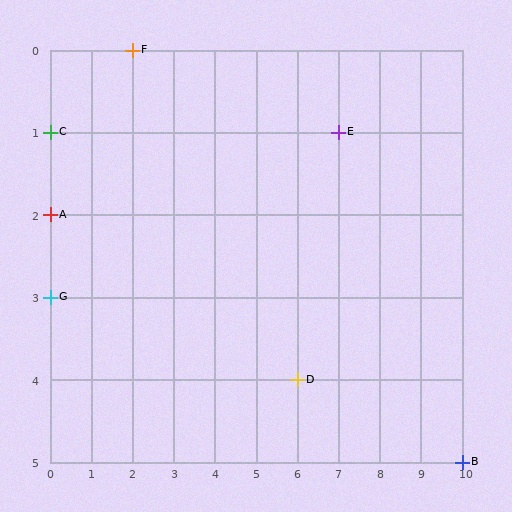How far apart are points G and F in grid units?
Points G and F are 2 columns and 3 rows apart (about 3.6 grid units diagonally).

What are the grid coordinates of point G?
Point G is at grid coordinates (0, 3).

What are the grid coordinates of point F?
Point F is at grid coordinates (2, 0).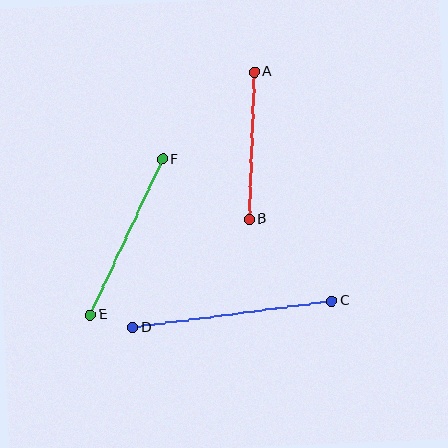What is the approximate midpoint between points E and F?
The midpoint is at approximately (126, 237) pixels.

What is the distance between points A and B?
The distance is approximately 148 pixels.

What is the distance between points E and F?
The distance is approximately 171 pixels.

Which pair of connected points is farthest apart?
Points C and D are farthest apart.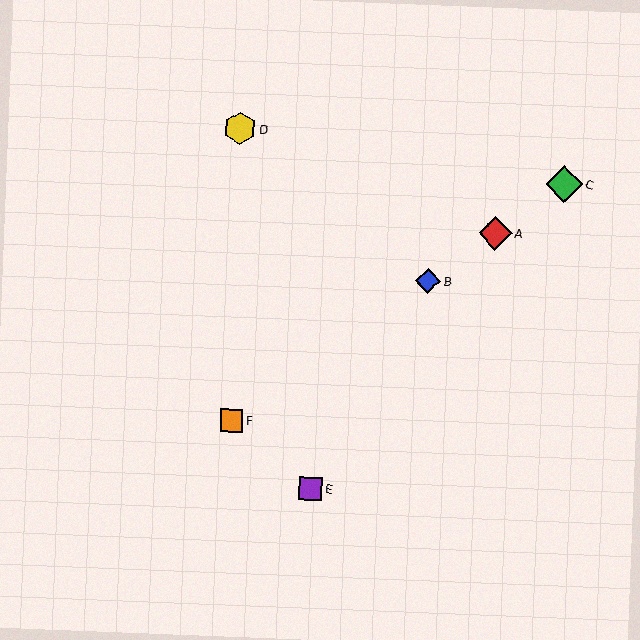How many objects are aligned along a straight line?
4 objects (A, B, C, F) are aligned along a straight line.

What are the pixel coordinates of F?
Object F is at (232, 420).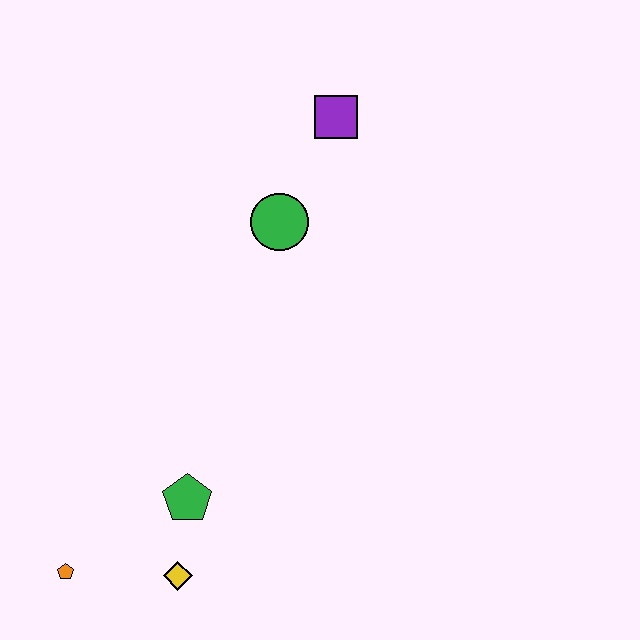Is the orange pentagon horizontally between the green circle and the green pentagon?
No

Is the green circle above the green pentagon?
Yes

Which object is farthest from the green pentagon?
The purple square is farthest from the green pentagon.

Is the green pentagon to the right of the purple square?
No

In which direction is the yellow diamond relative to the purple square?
The yellow diamond is below the purple square.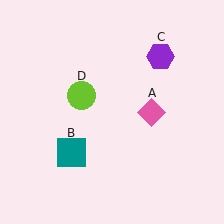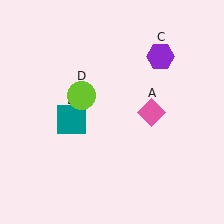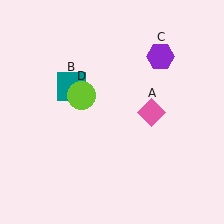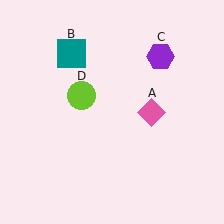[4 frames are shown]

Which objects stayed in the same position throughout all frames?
Pink diamond (object A) and purple hexagon (object C) and lime circle (object D) remained stationary.